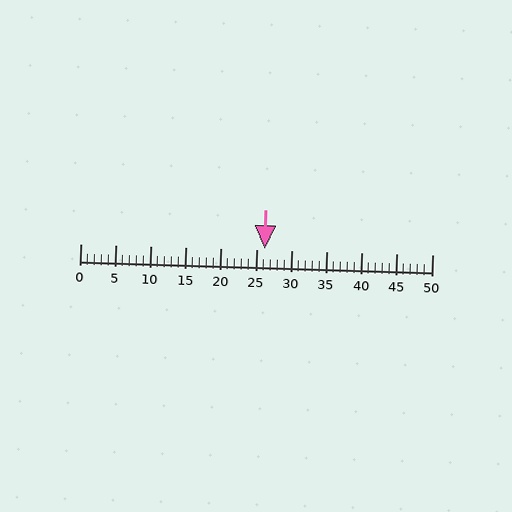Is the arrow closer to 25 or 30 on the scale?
The arrow is closer to 25.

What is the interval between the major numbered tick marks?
The major tick marks are spaced 5 units apart.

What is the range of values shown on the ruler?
The ruler shows values from 0 to 50.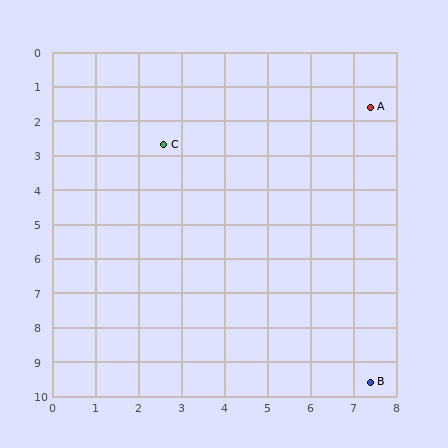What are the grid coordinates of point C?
Point C is at approximately (2.6, 2.7).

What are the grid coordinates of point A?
Point A is at approximately (7.4, 1.6).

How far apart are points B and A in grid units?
Points B and A are about 8.0 grid units apart.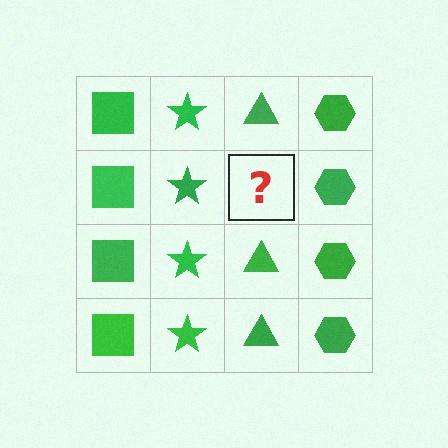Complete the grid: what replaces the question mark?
The question mark should be replaced with a green triangle.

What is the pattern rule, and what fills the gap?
The rule is that each column has a consistent shape. The gap should be filled with a green triangle.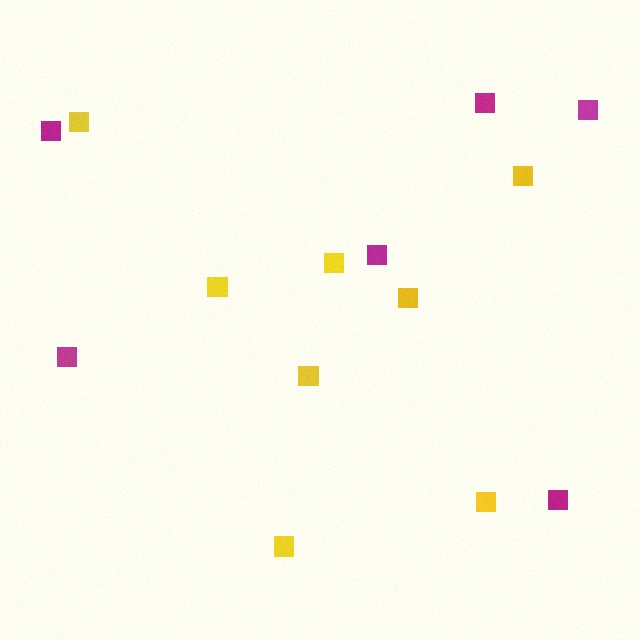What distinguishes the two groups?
There are 2 groups: one group of yellow squares (8) and one group of magenta squares (6).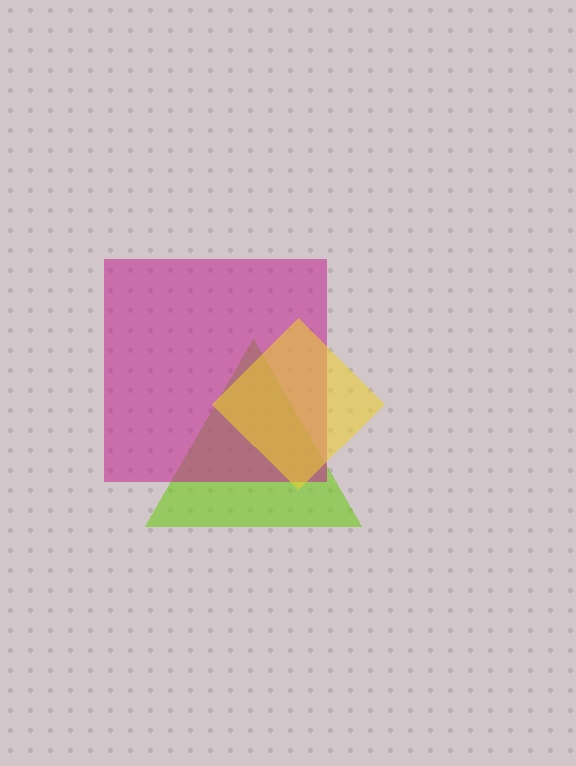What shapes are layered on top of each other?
The layered shapes are: a lime triangle, a magenta square, a yellow diamond.